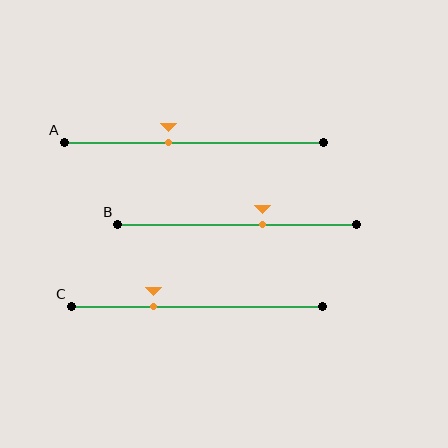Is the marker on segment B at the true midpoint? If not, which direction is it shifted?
No, the marker on segment B is shifted to the right by about 11% of the segment length.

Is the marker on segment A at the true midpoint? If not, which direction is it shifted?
No, the marker on segment A is shifted to the left by about 10% of the segment length.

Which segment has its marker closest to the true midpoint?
Segment A has its marker closest to the true midpoint.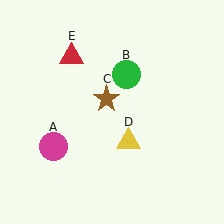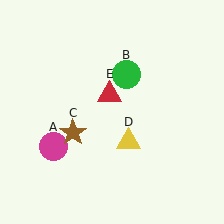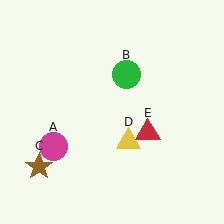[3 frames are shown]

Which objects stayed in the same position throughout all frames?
Magenta circle (object A) and green circle (object B) and yellow triangle (object D) remained stationary.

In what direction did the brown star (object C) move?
The brown star (object C) moved down and to the left.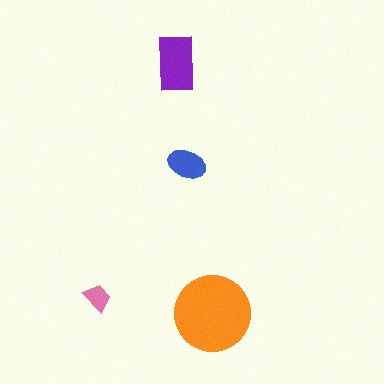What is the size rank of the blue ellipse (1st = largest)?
3rd.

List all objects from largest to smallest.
The orange circle, the purple rectangle, the blue ellipse, the pink trapezoid.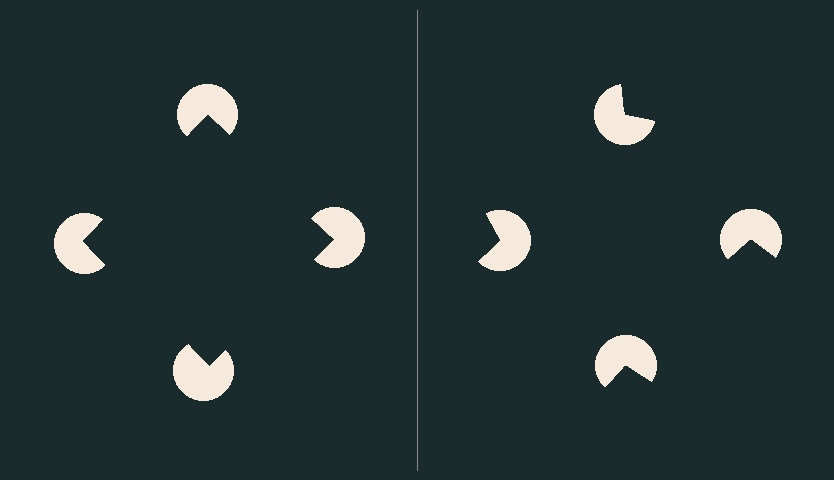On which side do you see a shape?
An illusory square appears on the left side. On the right side the wedge cuts are rotated, so no coherent shape forms.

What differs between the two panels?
The pac-man discs are positioned identically on both sides; only the wedge orientations differ. On the left they align to a square; on the right they are misaligned.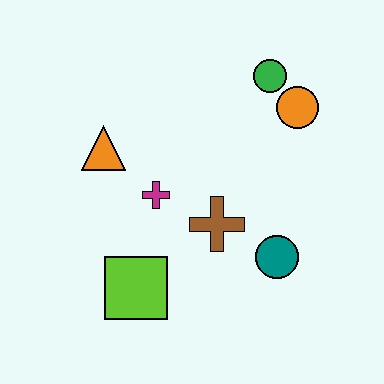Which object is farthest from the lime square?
The green circle is farthest from the lime square.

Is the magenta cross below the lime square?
No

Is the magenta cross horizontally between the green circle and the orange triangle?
Yes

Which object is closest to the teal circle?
The brown cross is closest to the teal circle.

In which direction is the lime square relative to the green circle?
The lime square is below the green circle.